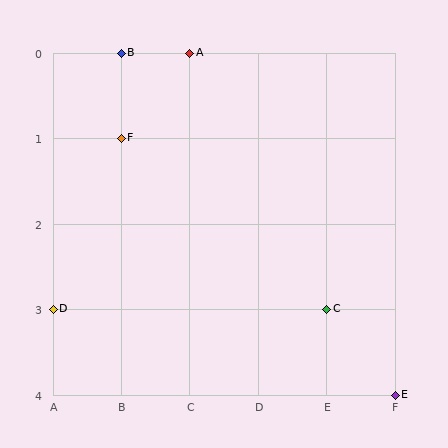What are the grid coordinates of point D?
Point D is at grid coordinates (A, 3).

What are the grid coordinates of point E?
Point E is at grid coordinates (F, 4).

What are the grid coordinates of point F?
Point F is at grid coordinates (B, 1).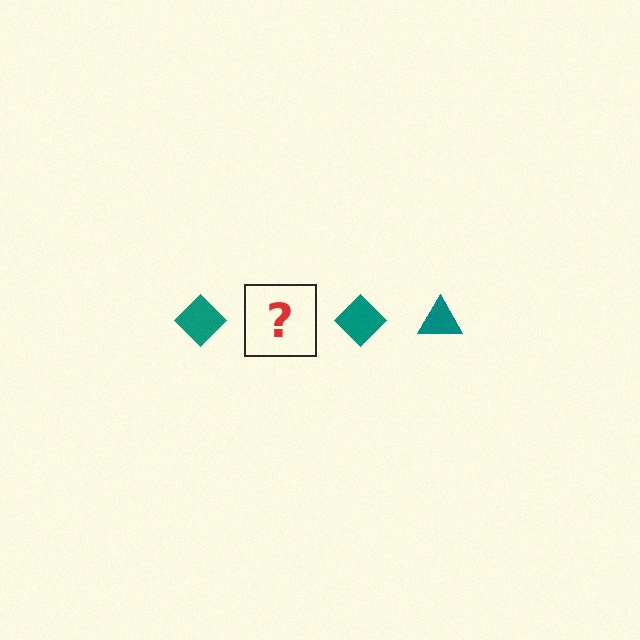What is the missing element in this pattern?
The missing element is a teal triangle.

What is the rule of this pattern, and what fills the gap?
The rule is that the pattern cycles through diamond, triangle shapes in teal. The gap should be filled with a teal triangle.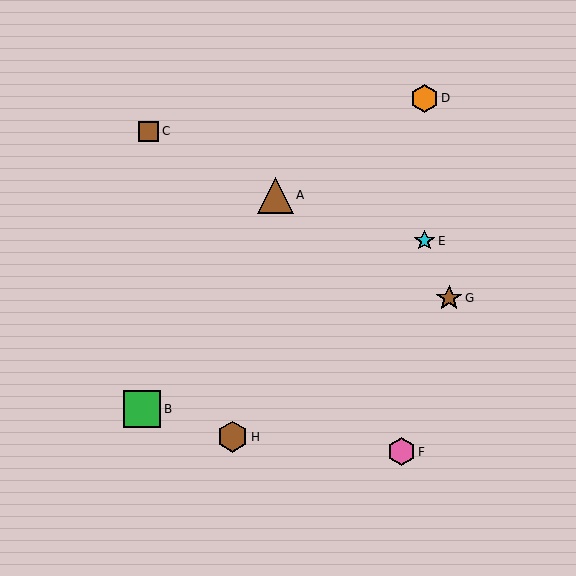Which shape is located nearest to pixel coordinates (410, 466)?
The pink hexagon (labeled F) at (401, 452) is nearest to that location.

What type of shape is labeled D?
Shape D is an orange hexagon.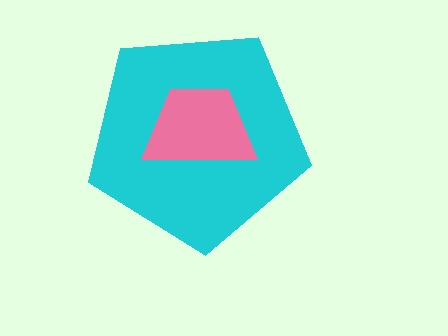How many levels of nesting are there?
2.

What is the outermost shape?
The cyan pentagon.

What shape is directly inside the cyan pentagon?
The pink trapezoid.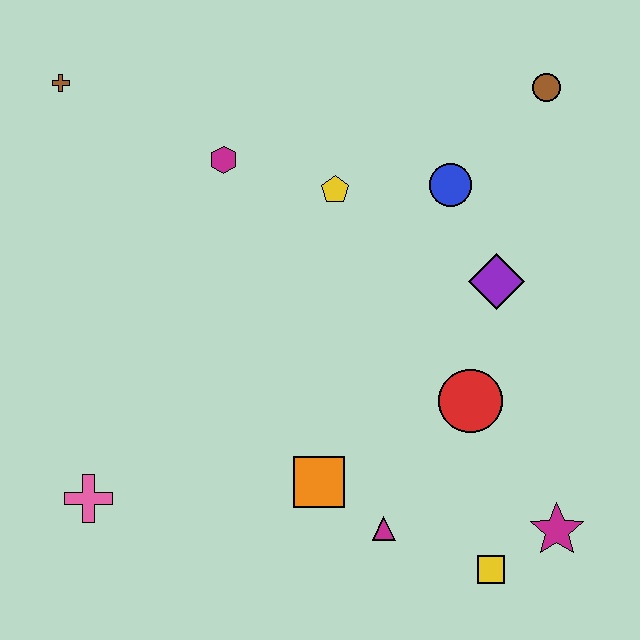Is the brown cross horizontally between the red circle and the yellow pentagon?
No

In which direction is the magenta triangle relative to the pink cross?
The magenta triangle is to the right of the pink cross.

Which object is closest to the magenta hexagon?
The yellow pentagon is closest to the magenta hexagon.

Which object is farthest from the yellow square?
The brown cross is farthest from the yellow square.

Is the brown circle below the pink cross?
No